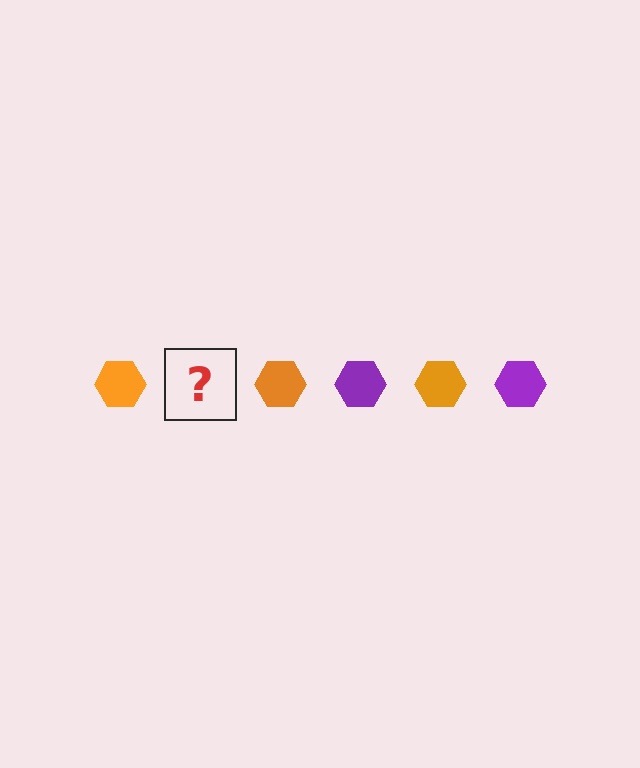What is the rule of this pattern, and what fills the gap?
The rule is that the pattern cycles through orange, purple hexagons. The gap should be filled with a purple hexagon.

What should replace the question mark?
The question mark should be replaced with a purple hexagon.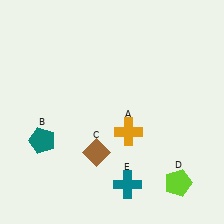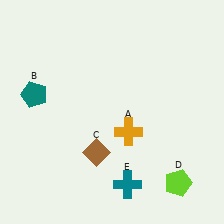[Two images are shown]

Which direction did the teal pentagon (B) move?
The teal pentagon (B) moved up.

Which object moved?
The teal pentagon (B) moved up.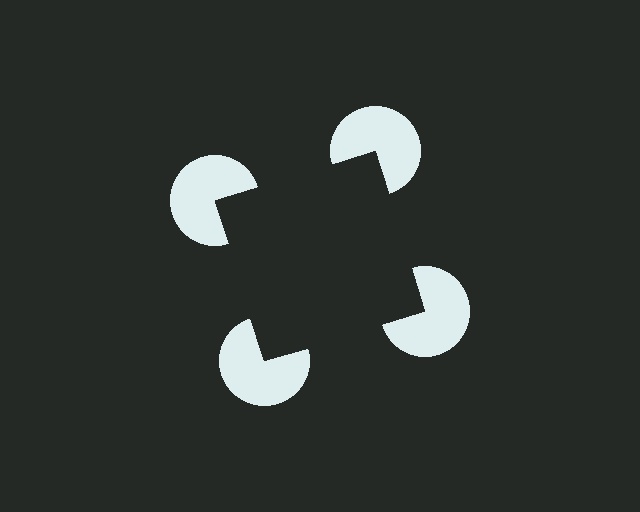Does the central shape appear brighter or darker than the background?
It typically appears slightly darker than the background, even though no actual brightness change is drawn.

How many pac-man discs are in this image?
There are 4 — one at each vertex of the illusory square.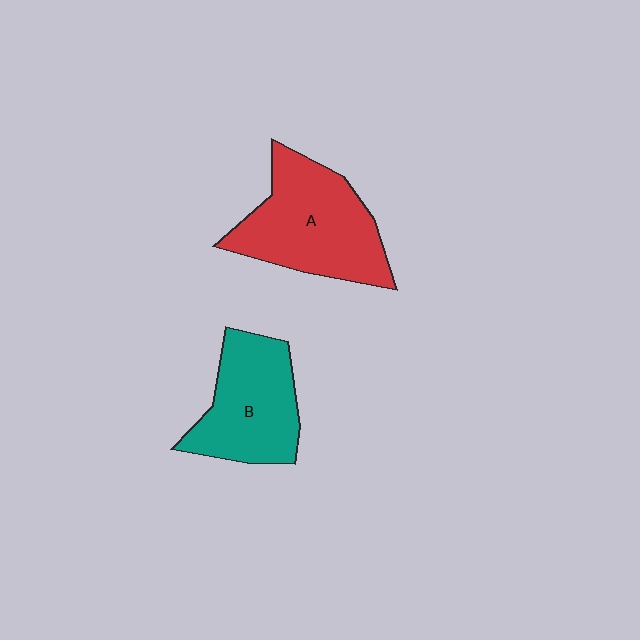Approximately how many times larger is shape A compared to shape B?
Approximately 1.2 times.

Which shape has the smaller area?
Shape B (teal).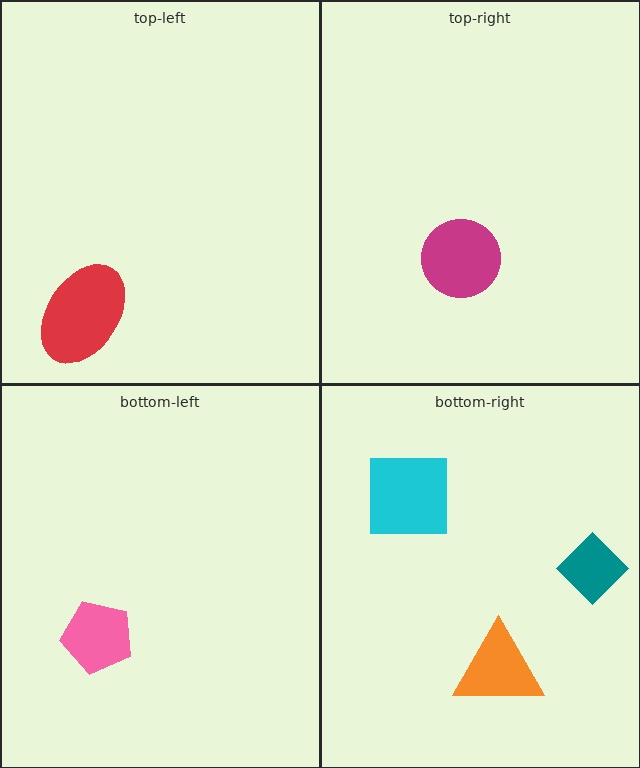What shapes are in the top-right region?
The magenta circle.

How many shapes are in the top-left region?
1.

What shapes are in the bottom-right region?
The cyan square, the teal diamond, the orange triangle.